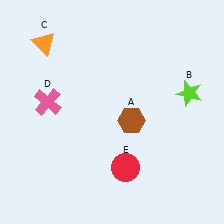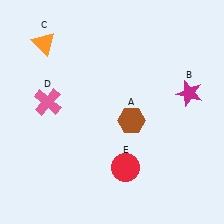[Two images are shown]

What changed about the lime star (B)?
In Image 1, B is lime. In Image 2, it changed to magenta.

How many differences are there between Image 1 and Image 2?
There is 1 difference between the two images.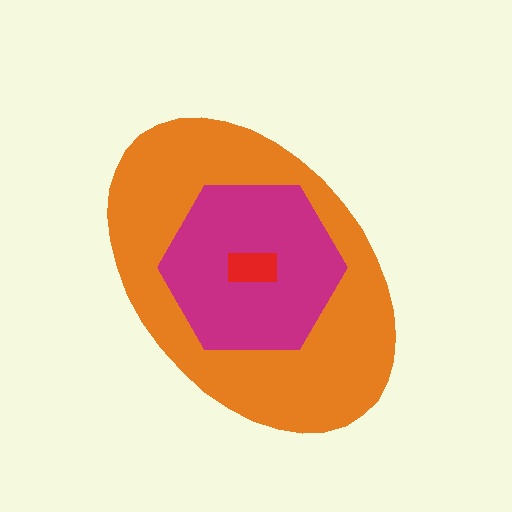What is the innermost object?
The red rectangle.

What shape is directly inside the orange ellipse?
The magenta hexagon.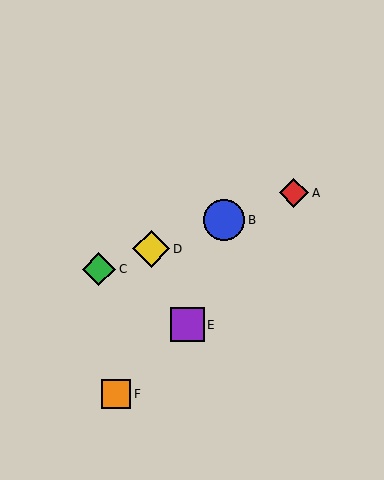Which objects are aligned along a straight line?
Objects A, B, C, D are aligned along a straight line.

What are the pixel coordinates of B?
Object B is at (224, 220).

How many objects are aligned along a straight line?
4 objects (A, B, C, D) are aligned along a straight line.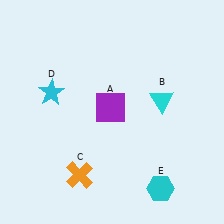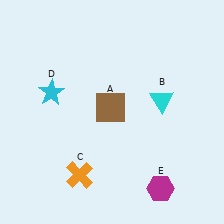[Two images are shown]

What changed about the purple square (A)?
In Image 1, A is purple. In Image 2, it changed to brown.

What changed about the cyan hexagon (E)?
In Image 1, E is cyan. In Image 2, it changed to magenta.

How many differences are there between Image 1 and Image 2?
There are 2 differences between the two images.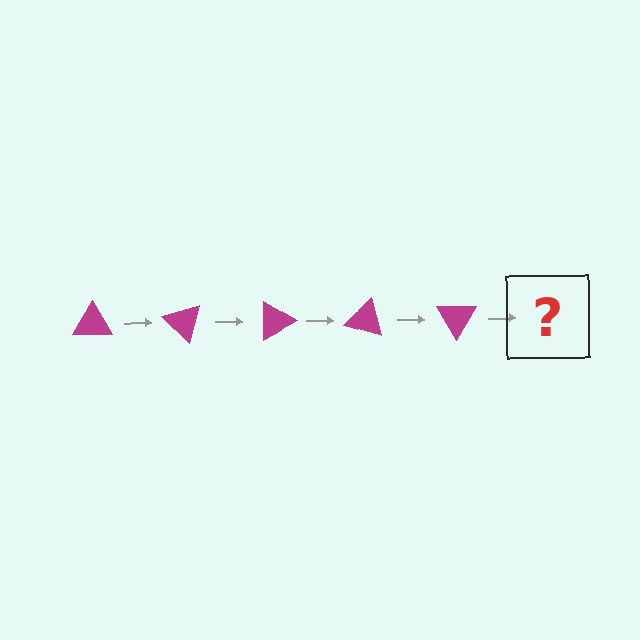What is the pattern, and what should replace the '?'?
The pattern is that the triangle rotates 45 degrees each step. The '?' should be a magenta triangle rotated 225 degrees.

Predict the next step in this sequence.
The next step is a magenta triangle rotated 225 degrees.